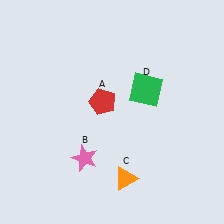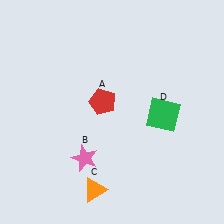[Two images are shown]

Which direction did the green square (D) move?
The green square (D) moved down.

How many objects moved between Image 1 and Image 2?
2 objects moved between the two images.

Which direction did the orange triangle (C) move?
The orange triangle (C) moved left.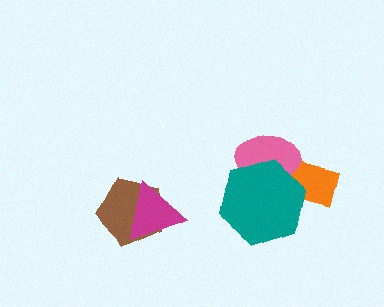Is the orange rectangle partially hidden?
Yes, it is partially covered by another shape.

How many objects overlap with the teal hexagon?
2 objects overlap with the teal hexagon.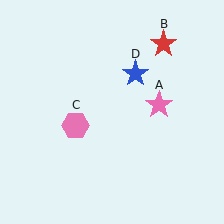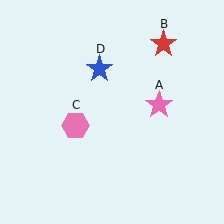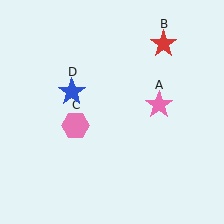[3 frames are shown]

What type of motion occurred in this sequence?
The blue star (object D) rotated counterclockwise around the center of the scene.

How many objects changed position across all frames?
1 object changed position: blue star (object D).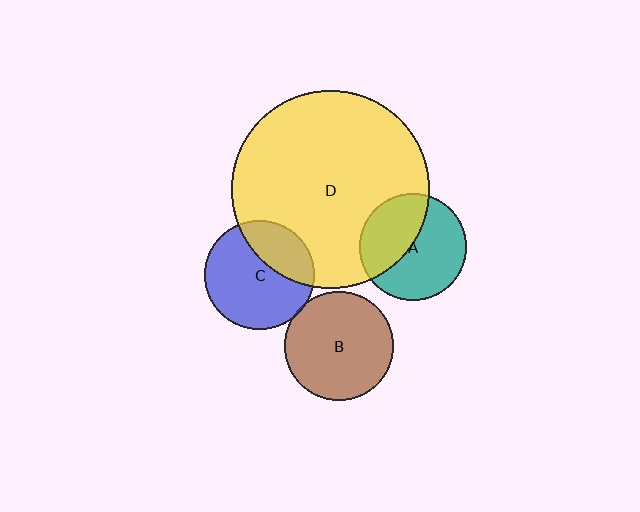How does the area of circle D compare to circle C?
Approximately 3.3 times.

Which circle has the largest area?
Circle D (yellow).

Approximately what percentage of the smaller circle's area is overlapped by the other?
Approximately 40%.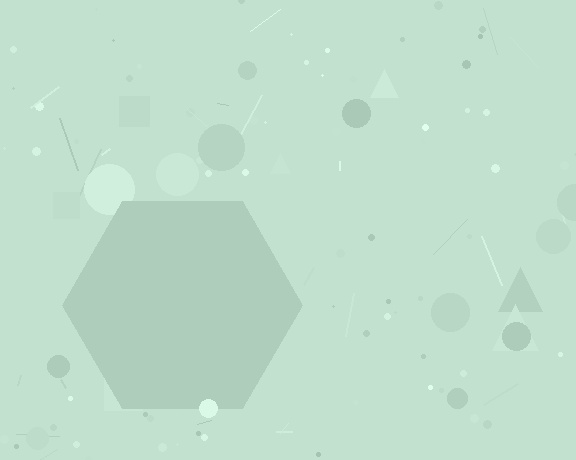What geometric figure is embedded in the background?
A hexagon is embedded in the background.